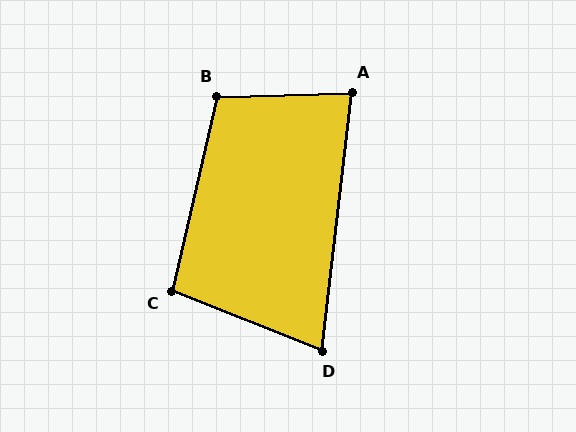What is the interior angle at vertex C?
Approximately 98 degrees (obtuse).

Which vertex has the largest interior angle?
B, at approximately 105 degrees.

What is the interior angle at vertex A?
Approximately 82 degrees (acute).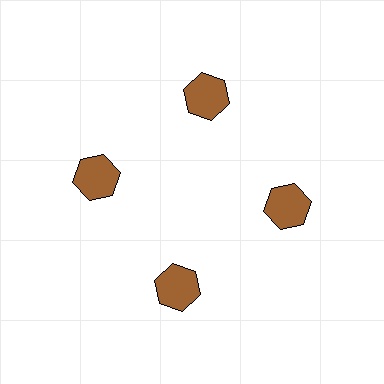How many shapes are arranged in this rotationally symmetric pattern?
There are 4 shapes, arranged in 4 groups of 1.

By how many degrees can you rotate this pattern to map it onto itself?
The pattern maps onto itself every 90 degrees of rotation.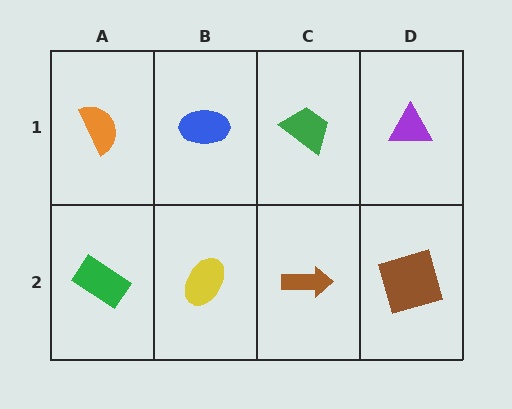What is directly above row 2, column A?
An orange semicircle.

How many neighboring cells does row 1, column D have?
2.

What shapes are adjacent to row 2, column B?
A blue ellipse (row 1, column B), a green rectangle (row 2, column A), a brown arrow (row 2, column C).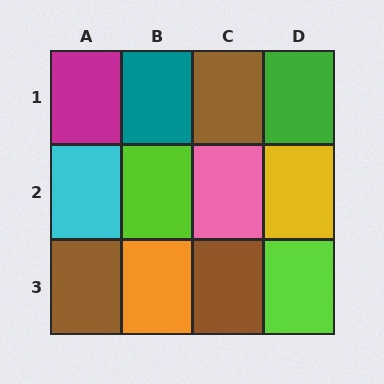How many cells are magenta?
1 cell is magenta.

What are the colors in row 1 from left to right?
Magenta, teal, brown, green.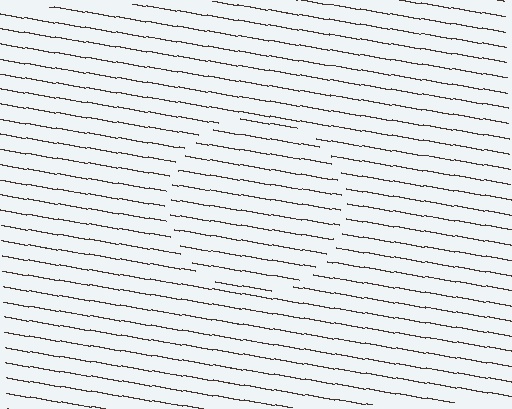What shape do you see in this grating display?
An illusory circle. The interior of the shape contains the same grating, shifted by half a period — the contour is defined by the phase discontinuity where line-ends from the inner and outer gratings abut.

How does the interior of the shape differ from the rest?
The interior of the shape contains the same grating, shifted by half a period — the contour is defined by the phase discontinuity where line-ends from the inner and outer gratings abut.